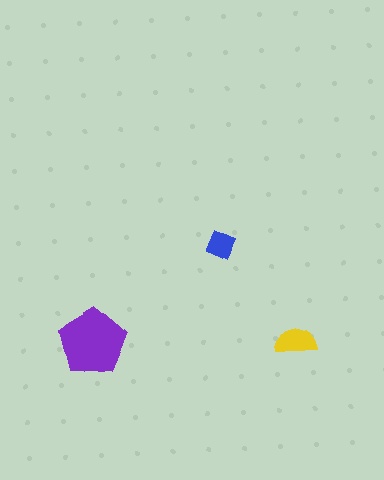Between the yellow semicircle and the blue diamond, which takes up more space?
The yellow semicircle.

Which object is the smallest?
The blue diamond.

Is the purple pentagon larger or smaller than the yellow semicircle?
Larger.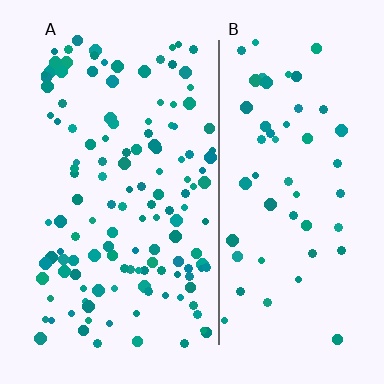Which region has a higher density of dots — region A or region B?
A (the left).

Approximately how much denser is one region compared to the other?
Approximately 2.5× — region A over region B.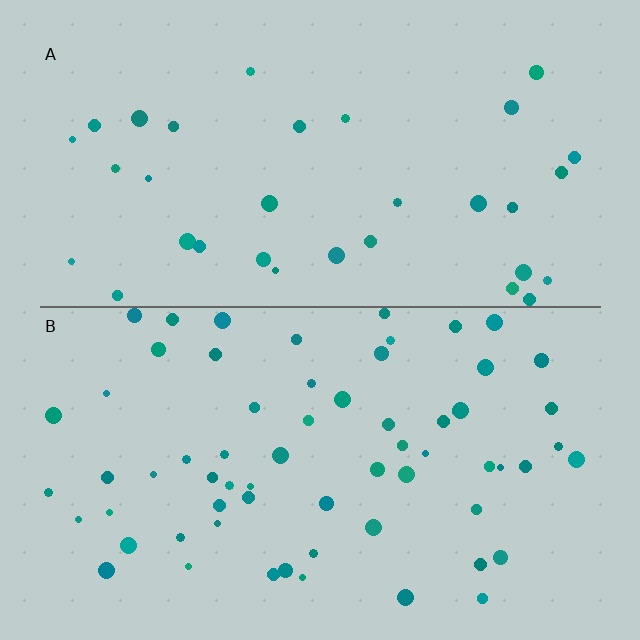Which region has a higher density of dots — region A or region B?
B (the bottom).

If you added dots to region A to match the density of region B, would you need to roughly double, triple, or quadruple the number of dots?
Approximately double.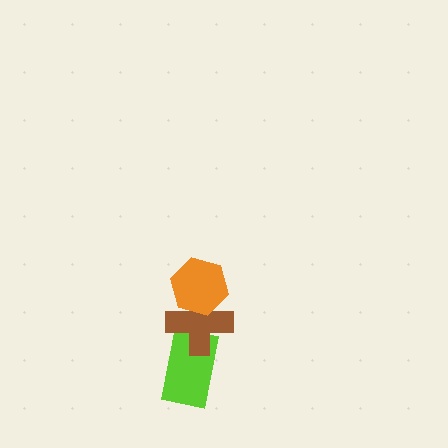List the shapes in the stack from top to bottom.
From top to bottom: the orange hexagon, the brown cross, the lime rectangle.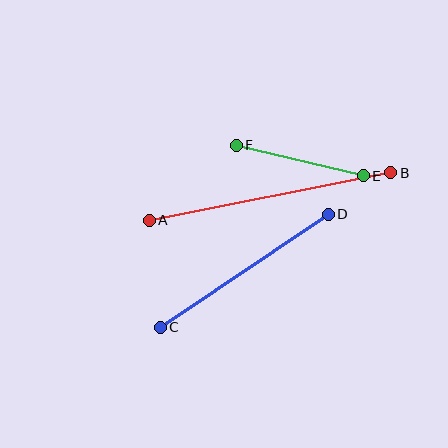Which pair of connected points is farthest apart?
Points A and B are farthest apart.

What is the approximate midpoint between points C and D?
The midpoint is at approximately (244, 271) pixels.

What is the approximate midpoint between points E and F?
The midpoint is at approximately (300, 161) pixels.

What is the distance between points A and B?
The distance is approximately 246 pixels.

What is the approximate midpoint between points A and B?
The midpoint is at approximately (270, 197) pixels.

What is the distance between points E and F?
The distance is approximately 131 pixels.